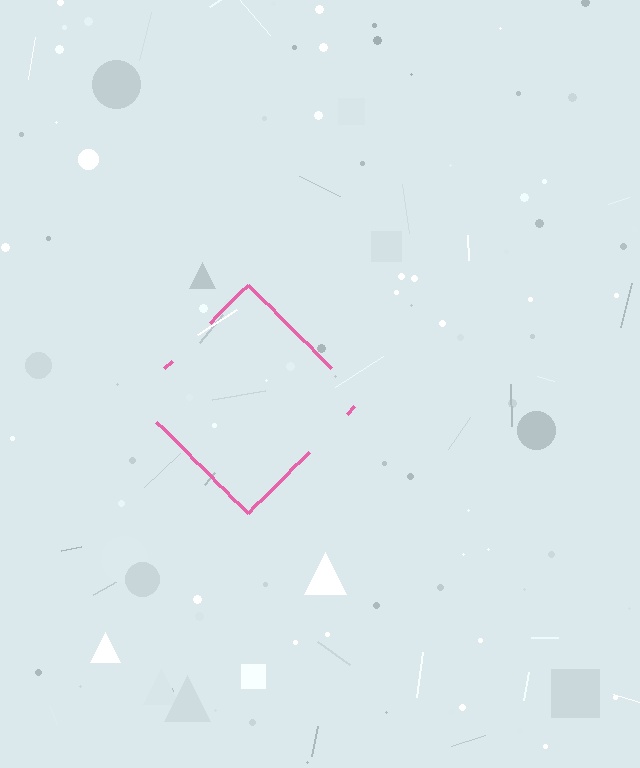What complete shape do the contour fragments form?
The contour fragments form a diamond.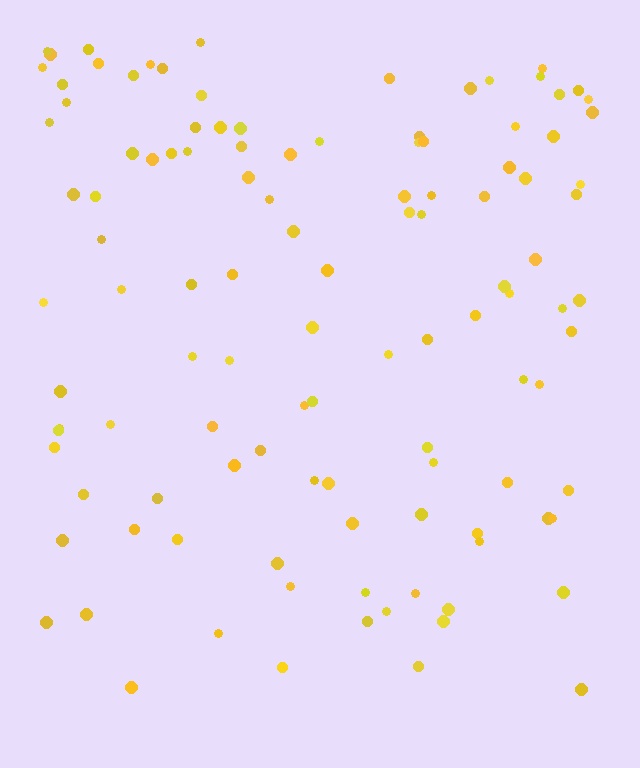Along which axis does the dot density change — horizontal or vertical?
Vertical.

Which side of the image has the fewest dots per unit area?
The bottom.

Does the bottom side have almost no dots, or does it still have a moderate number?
Still a moderate number, just noticeably fewer than the top.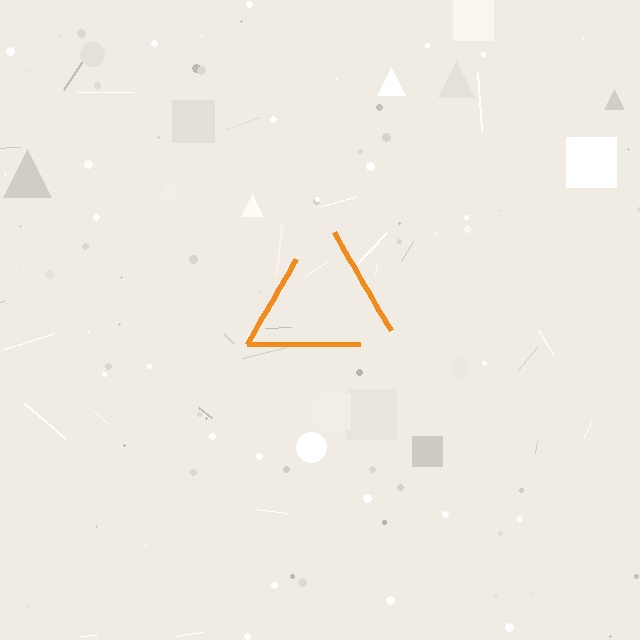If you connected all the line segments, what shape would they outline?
They would outline a triangle.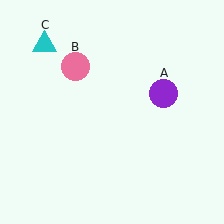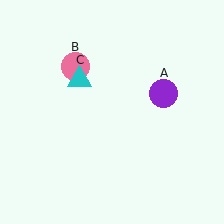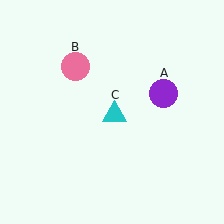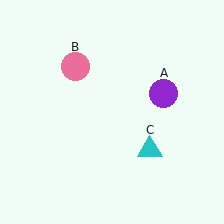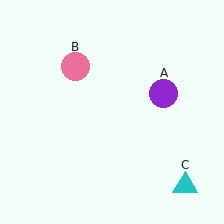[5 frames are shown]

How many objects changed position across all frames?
1 object changed position: cyan triangle (object C).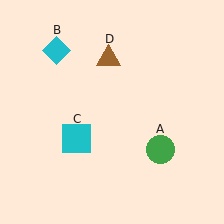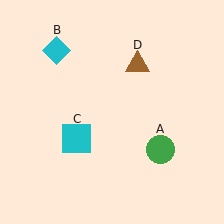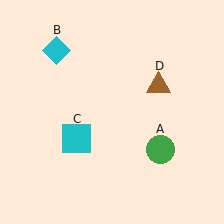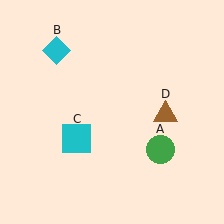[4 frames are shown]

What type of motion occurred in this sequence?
The brown triangle (object D) rotated clockwise around the center of the scene.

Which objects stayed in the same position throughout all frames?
Green circle (object A) and cyan diamond (object B) and cyan square (object C) remained stationary.